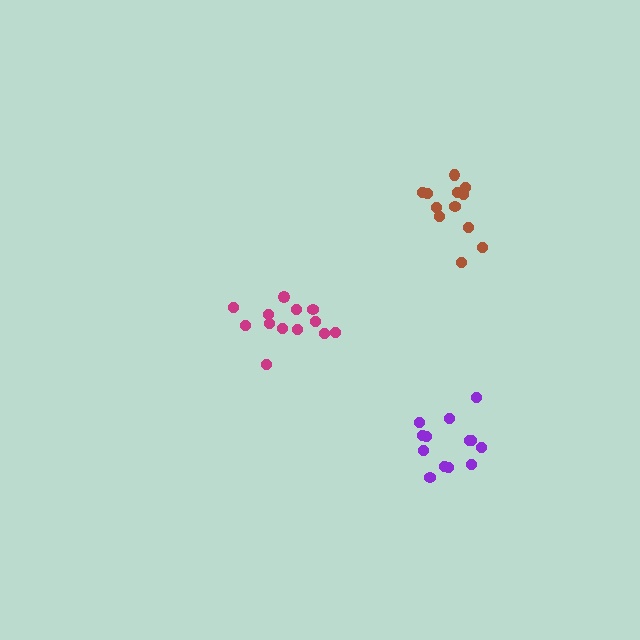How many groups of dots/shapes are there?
There are 3 groups.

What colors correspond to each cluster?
The clusters are colored: magenta, purple, brown.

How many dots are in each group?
Group 1: 13 dots, Group 2: 13 dots, Group 3: 12 dots (38 total).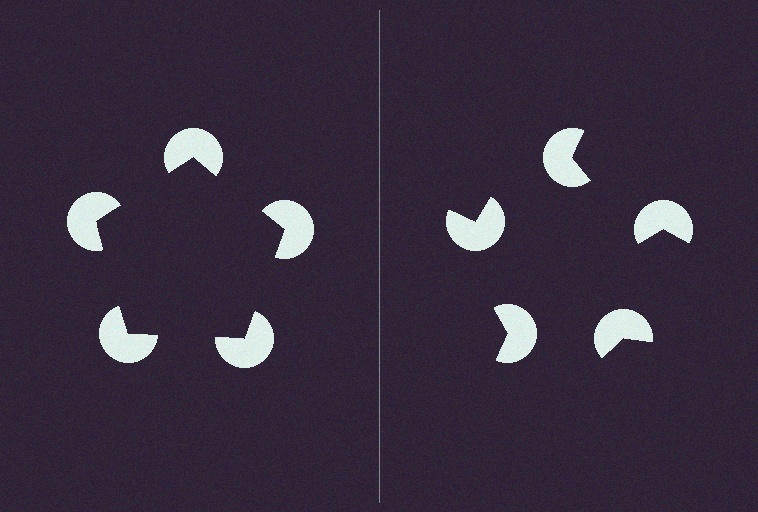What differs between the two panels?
The pac-man discs are positioned identically on both sides; only the wedge orientations differ. On the left they align to a pentagon; on the right they are misaligned.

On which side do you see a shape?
An illusory pentagon appears on the left side. On the right side the wedge cuts are rotated, so no coherent shape forms.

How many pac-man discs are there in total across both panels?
10 — 5 on each side.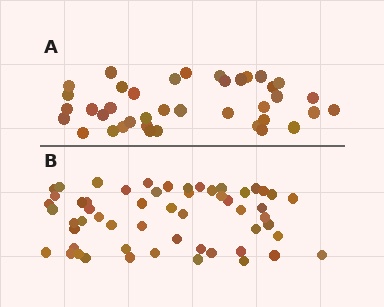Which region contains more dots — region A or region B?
Region B (the bottom region) has more dots.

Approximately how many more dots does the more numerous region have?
Region B has approximately 15 more dots than region A.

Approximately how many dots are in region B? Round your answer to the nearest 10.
About 60 dots. (The exact count is 56, which rounds to 60.)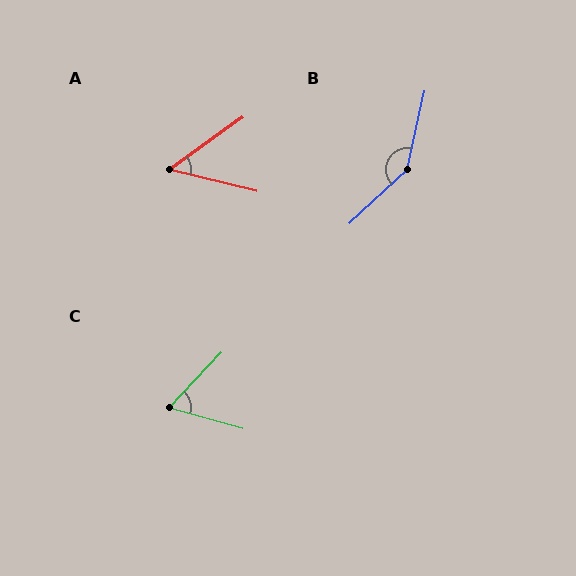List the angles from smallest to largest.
A (49°), C (63°), B (145°).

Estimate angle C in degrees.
Approximately 63 degrees.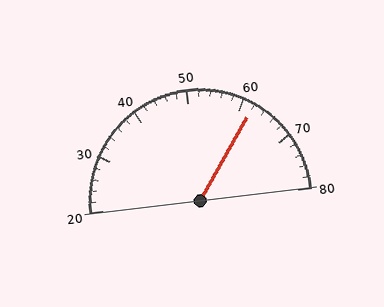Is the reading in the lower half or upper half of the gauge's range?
The reading is in the upper half of the range (20 to 80).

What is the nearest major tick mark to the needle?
The nearest major tick mark is 60.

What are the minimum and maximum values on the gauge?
The gauge ranges from 20 to 80.